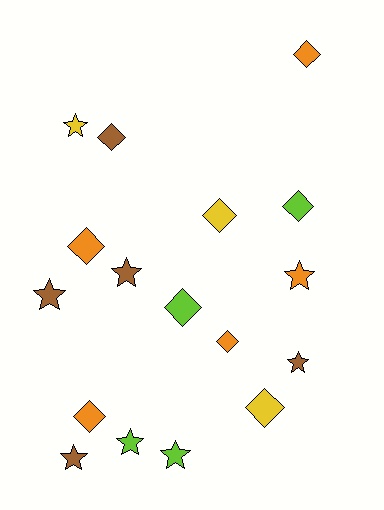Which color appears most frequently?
Orange, with 5 objects.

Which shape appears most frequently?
Diamond, with 9 objects.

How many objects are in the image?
There are 17 objects.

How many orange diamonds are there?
There are 4 orange diamonds.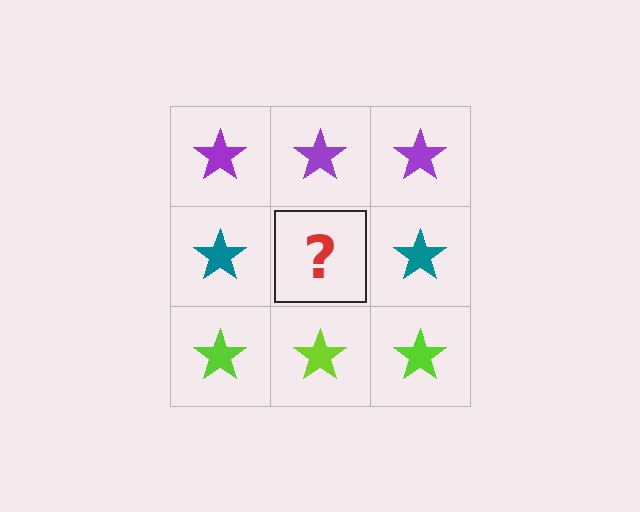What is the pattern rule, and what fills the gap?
The rule is that each row has a consistent color. The gap should be filled with a teal star.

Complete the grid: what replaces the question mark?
The question mark should be replaced with a teal star.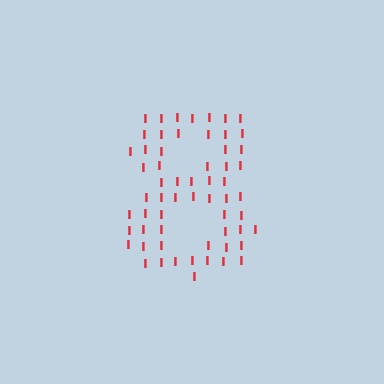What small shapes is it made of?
It is made of small letter I's.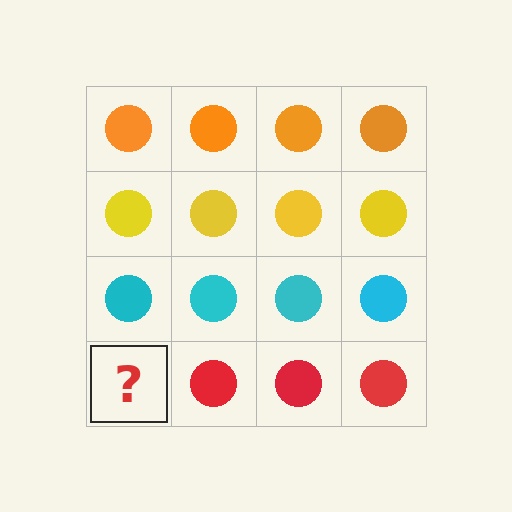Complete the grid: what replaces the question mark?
The question mark should be replaced with a red circle.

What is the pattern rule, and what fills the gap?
The rule is that each row has a consistent color. The gap should be filled with a red circle.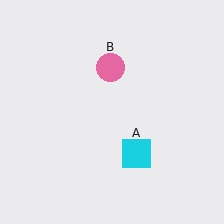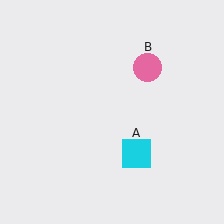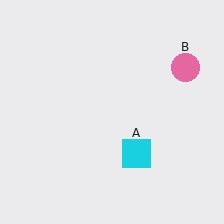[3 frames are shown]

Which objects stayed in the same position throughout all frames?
Cyan square (object A) remained stationary.